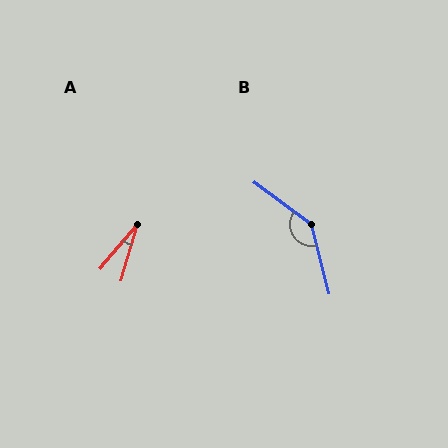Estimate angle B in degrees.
Approximately 141 degrees.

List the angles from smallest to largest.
A (24°), B (141°).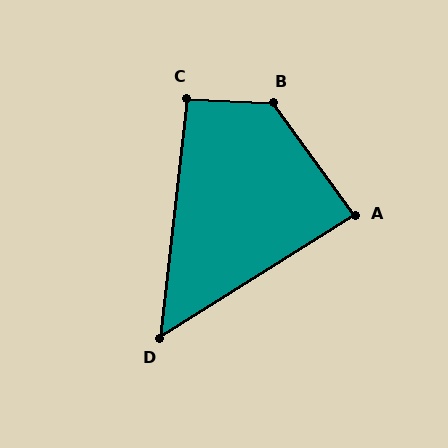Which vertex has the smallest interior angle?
D, at approximately 51 degrees.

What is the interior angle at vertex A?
Approximately 86 degrees (approximately right).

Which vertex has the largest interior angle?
B, at approximately 129 degrees.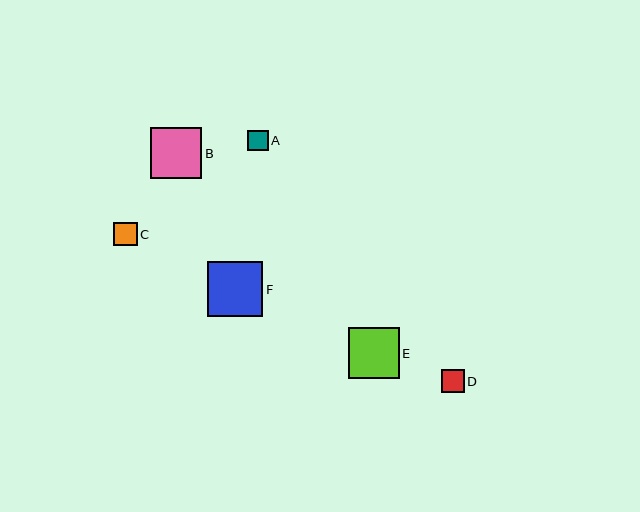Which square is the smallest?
Square A is the smallest with a size of approximately 20 pixels.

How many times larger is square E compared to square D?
Square E is approximately 2.2 times the size of square D.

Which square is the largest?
Square F is the largest with a size of approximately 55 pixels.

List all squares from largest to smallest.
From largest to smallest: F, E, B, C, D, A.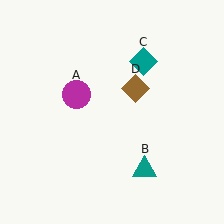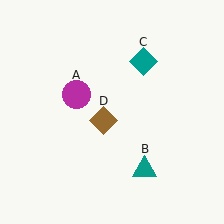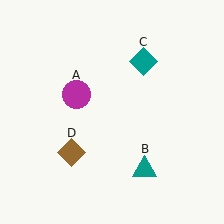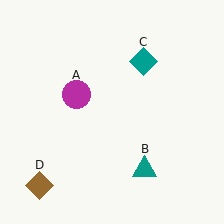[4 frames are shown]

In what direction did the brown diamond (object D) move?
The brown diamond (object D) moved down and to the left.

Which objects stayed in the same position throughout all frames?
Magenta circle (object A) and teal triangle (object B) and teal diamond (object C) remained stationary.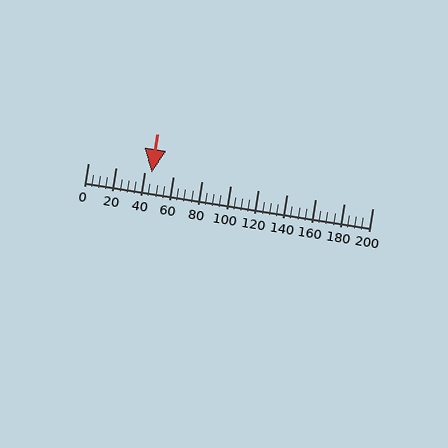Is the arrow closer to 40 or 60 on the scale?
The arrow is closer to 40.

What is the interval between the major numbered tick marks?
The major tick marks are spaced 20 units apart.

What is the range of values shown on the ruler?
The ruler shows values from 0 to 200.